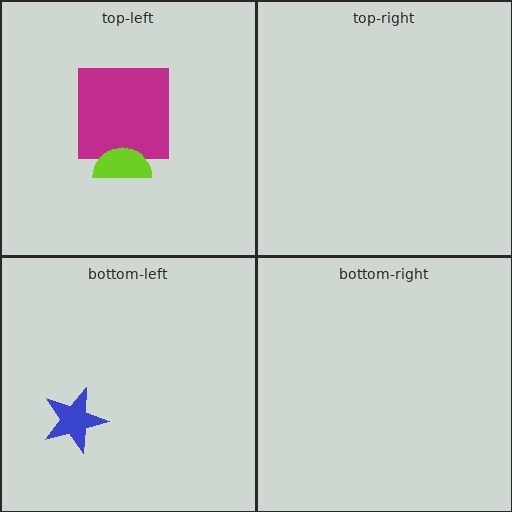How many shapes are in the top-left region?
2.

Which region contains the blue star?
The bottom-left region.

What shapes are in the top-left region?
The magenta square, the lime semicircle.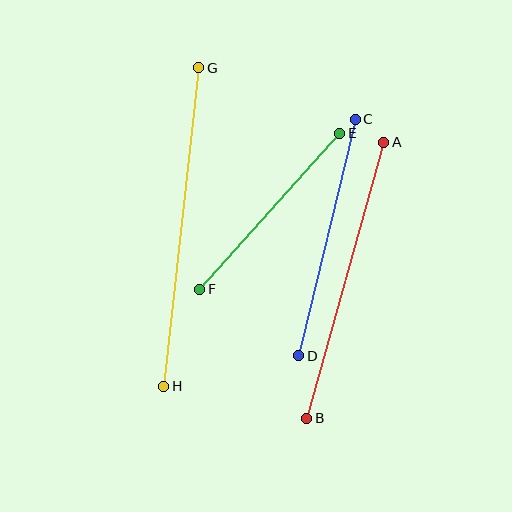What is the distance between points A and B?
The distance is approximately 286 pixels.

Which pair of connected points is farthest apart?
Points G and H are farthest apart.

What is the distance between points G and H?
The distance is approximately 321 pixels.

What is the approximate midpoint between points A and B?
The midpoint is at approximately (345, 280) pixels.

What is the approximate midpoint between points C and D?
The midpoint is at approximately (327, 237) pixels.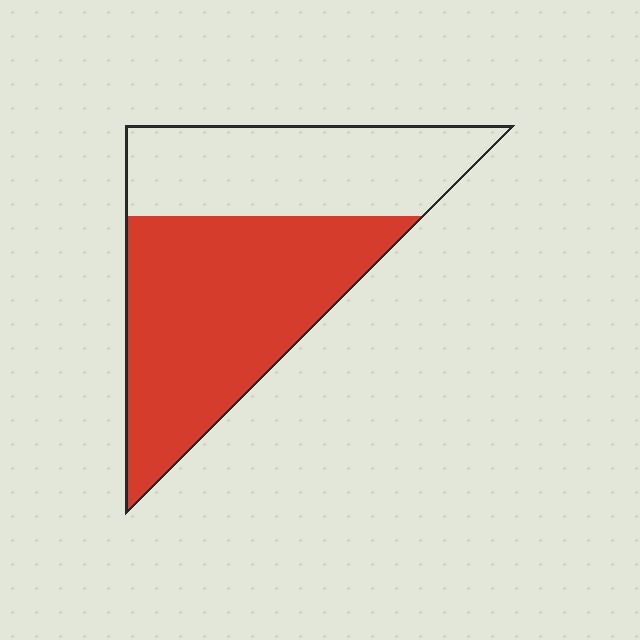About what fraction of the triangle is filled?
About three fifths (3/5).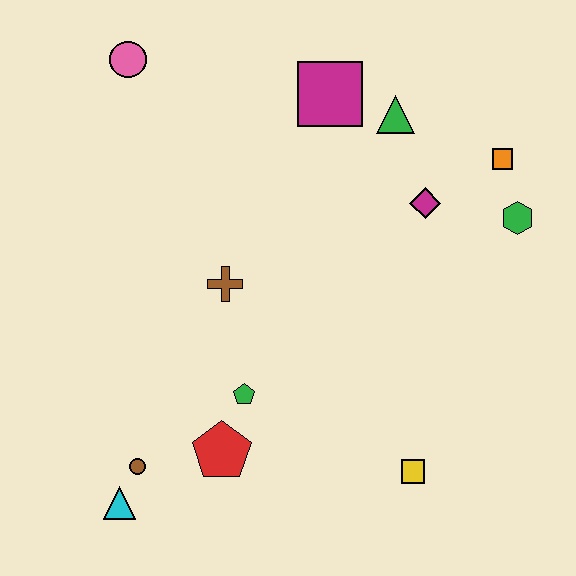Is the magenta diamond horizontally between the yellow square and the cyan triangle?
No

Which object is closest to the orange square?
The green hexagon is closest to the orange square.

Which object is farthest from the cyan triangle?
The orange square is farthest from the cyan triangle.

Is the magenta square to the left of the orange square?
Yes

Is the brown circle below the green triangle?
Yes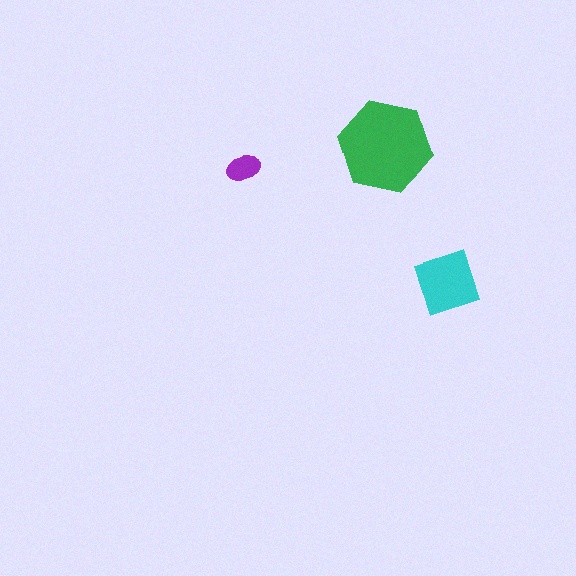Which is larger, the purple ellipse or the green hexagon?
The green hexagon.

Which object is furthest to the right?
The cyan diamond is rightmost.